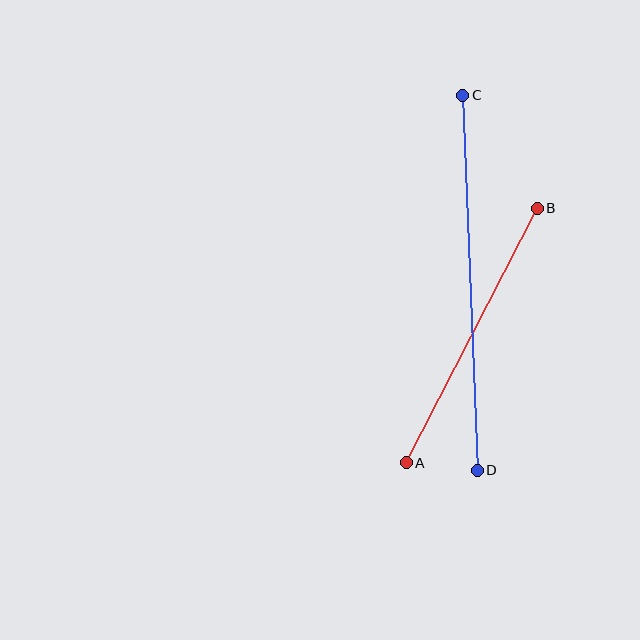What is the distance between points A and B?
The distance is approximately 286 pixels.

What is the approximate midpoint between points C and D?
The midpoint is at approximately (470, 283) pixels.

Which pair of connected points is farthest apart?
Points C and D are farthest apart.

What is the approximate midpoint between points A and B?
The midpoint is at approximately (472, 335) pixels.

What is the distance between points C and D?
The distance is approximately 375 pixels.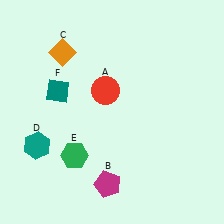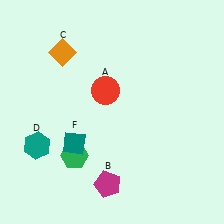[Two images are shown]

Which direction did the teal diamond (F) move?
The teal diamond (F) moved down.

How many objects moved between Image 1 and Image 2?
1 object moved between the two images.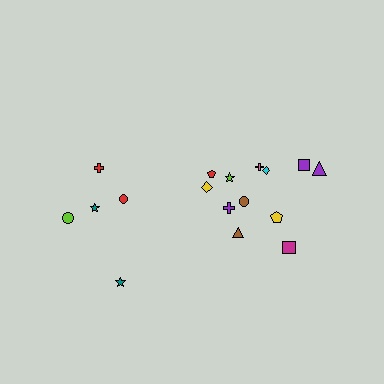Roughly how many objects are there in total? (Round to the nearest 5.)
Roughly 15 objects in total.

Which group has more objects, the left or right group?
The right group.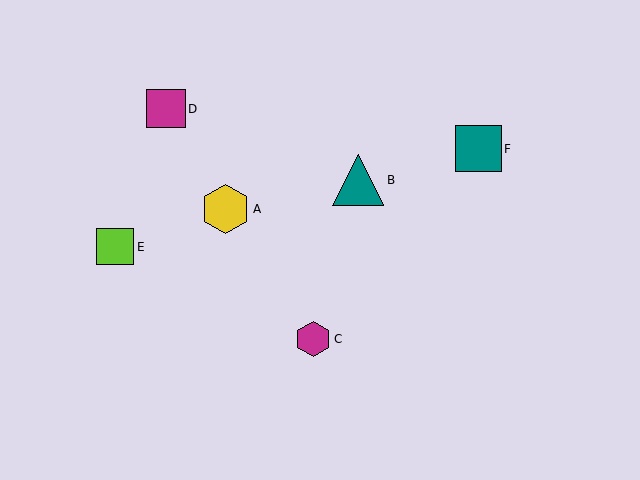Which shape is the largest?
The teal triangle (labeled B) is the largest.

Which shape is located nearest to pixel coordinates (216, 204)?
The yellow hexagon (labeled A) at (226, 209) is nearest to that location.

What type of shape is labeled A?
Shape A is a yellow hexagon.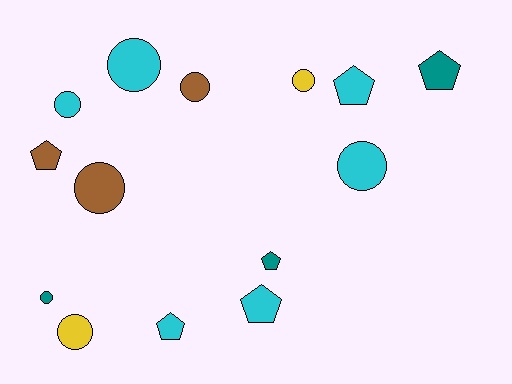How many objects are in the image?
There are 14 objects.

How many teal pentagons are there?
There are 2 teal pentagons.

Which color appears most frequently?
Cyan, with 6 objects.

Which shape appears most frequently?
Circle, with 8 objects.